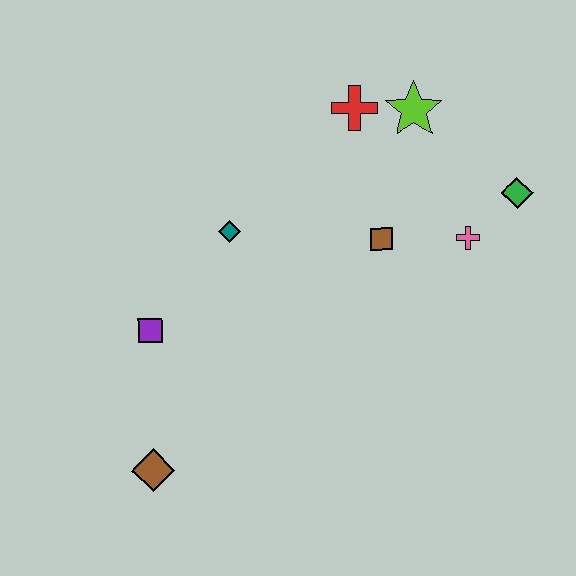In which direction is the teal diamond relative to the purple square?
The teal diamond is above the purple square.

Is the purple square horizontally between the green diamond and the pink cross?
No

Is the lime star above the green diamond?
Yes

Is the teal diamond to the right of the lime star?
No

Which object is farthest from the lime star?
The brown diamond is farthest from the lime star.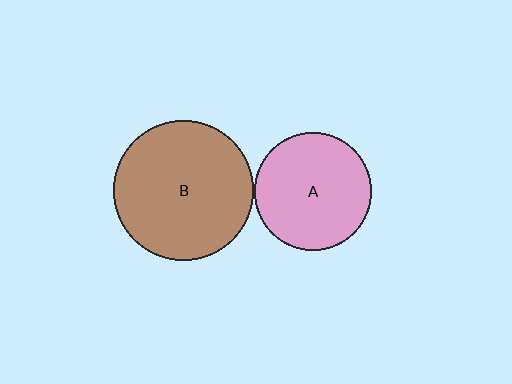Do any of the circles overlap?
No, none of the circles overlap.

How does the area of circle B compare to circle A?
Approximately 1.4 times.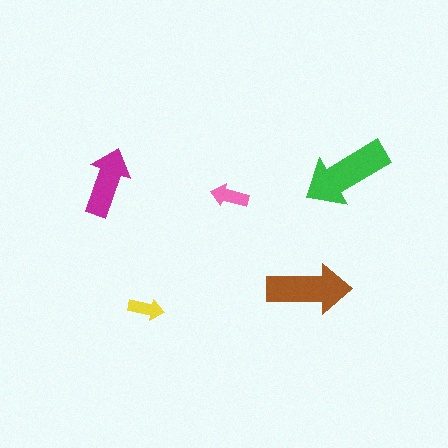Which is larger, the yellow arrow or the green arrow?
The green one.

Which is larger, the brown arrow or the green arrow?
The green one.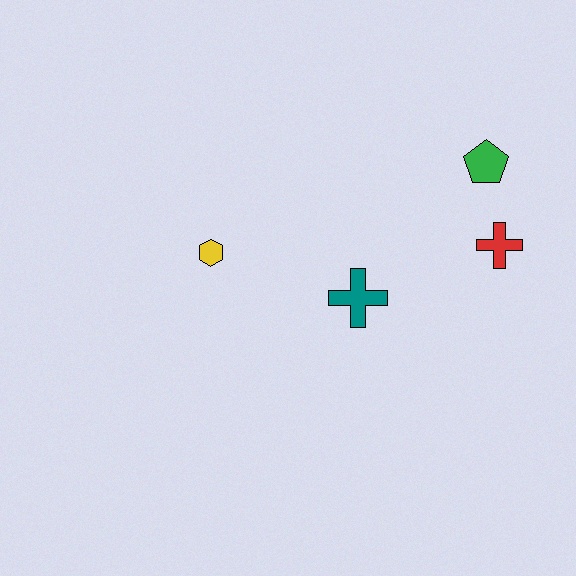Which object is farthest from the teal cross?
The green pentagon is farthest from the teal cross.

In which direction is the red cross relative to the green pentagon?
The red cross is below the green pentagon.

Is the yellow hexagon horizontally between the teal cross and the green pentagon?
No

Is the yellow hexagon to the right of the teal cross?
No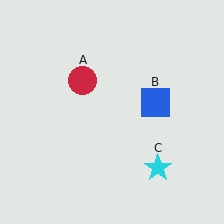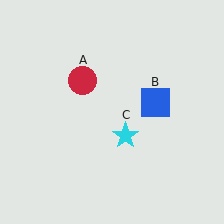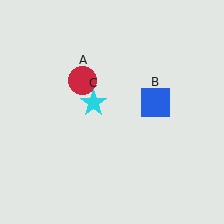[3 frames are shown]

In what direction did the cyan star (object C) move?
The cyan star (object C) moved up and to the left.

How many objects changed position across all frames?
1 object changed position: cyan star (object C).